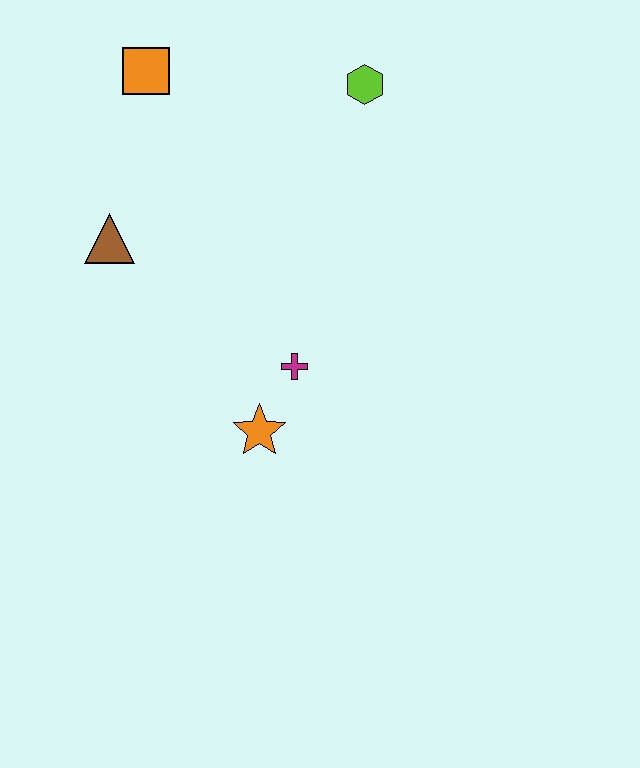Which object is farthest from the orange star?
The orange square is farthest from the orange star.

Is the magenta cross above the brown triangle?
No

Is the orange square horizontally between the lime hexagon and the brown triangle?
Yes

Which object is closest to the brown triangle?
The orange square is closest to the brown triangle.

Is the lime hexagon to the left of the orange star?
No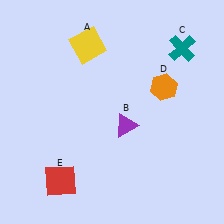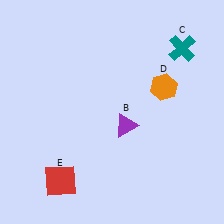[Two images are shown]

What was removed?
The yellow square (A) was removed in Image 2.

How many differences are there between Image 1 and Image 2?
There is 1 difference between the two images.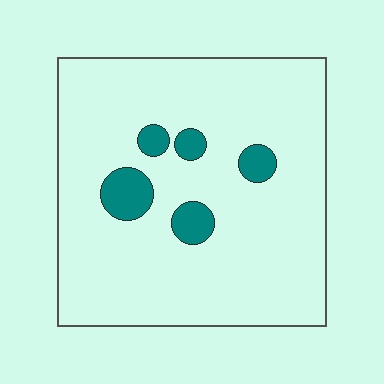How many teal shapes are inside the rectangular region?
5.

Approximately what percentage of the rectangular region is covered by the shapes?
Approximately 10%.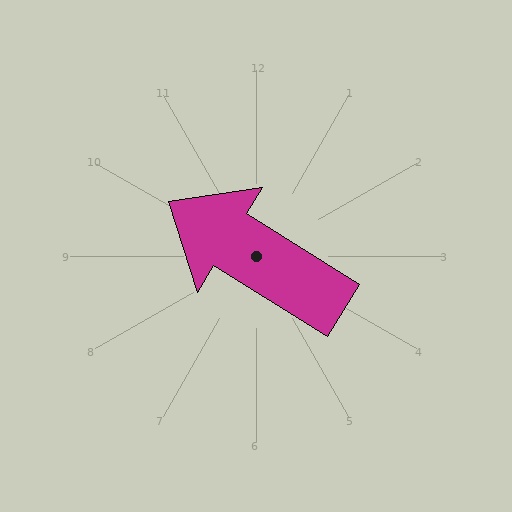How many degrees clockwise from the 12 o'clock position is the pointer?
Approximately 302 degrees.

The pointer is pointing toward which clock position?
Roughly 10 o'clock.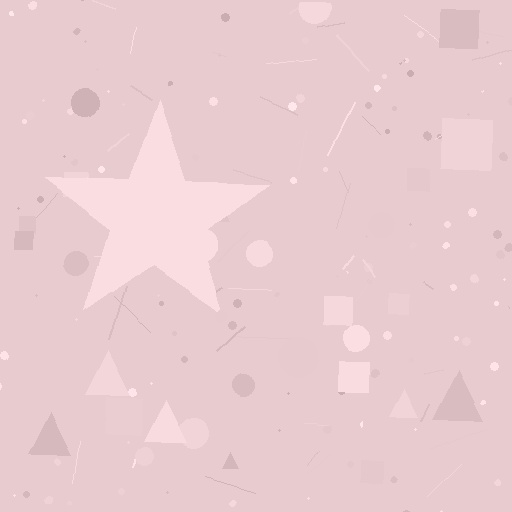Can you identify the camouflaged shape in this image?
The camouflaged shape is a star.